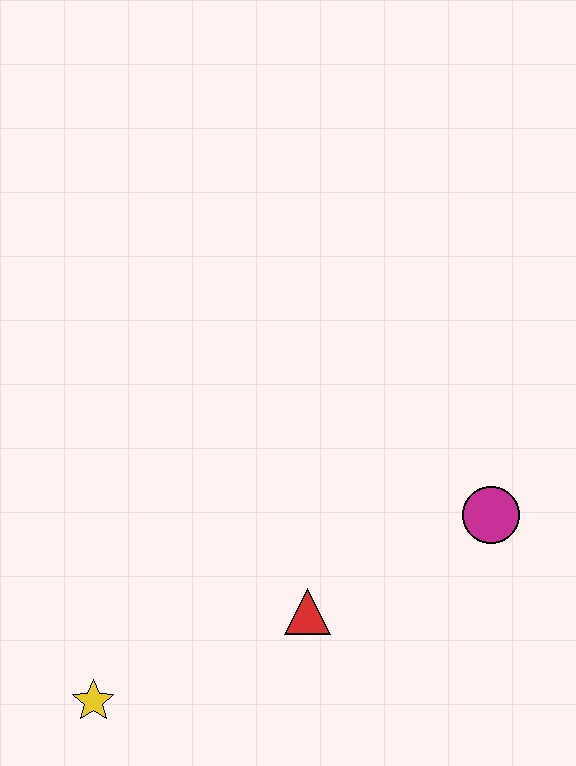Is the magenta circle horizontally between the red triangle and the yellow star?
No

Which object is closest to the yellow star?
The red triangle is closest to the yellow star.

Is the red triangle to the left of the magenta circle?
Yes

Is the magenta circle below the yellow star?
No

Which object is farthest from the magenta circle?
The yellow star is farthest from the magenta circle.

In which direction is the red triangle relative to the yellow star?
The red triangle is to the right of the yellow star.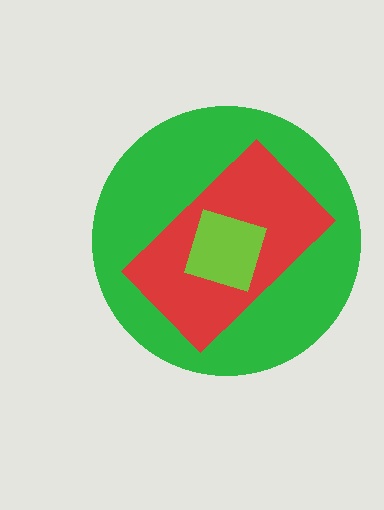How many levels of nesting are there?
3.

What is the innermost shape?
The lime square.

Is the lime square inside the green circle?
Yes.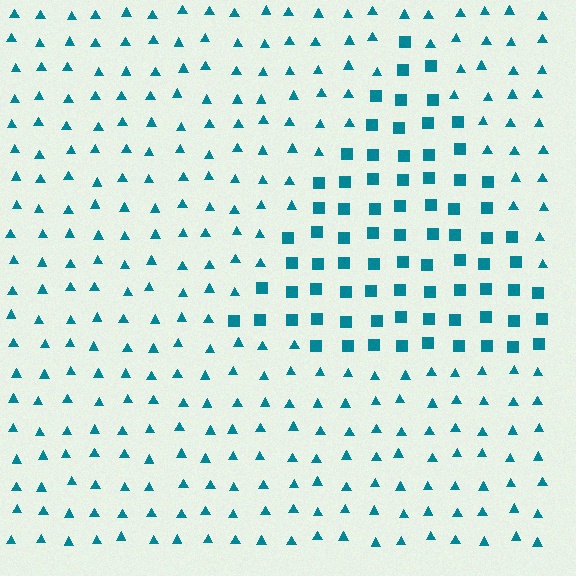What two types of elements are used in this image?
The image uses squares inside the triangle region and triangles outside it.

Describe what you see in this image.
The image is filled with small teal elements arranged in a uniform grid. A triangle-shaped region contains squares, while the surrounding area contains triangles. The boundary is defined purely by the change in element shape.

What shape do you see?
I see a triangle.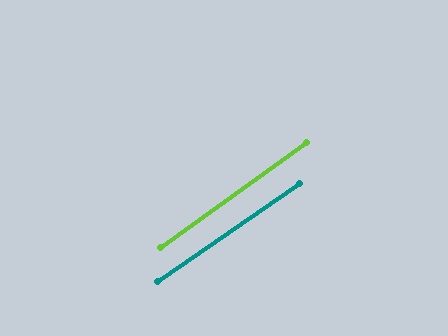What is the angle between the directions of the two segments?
Approximately 1 degree.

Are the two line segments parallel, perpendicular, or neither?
Parallel — their directions differ by only 1.3°.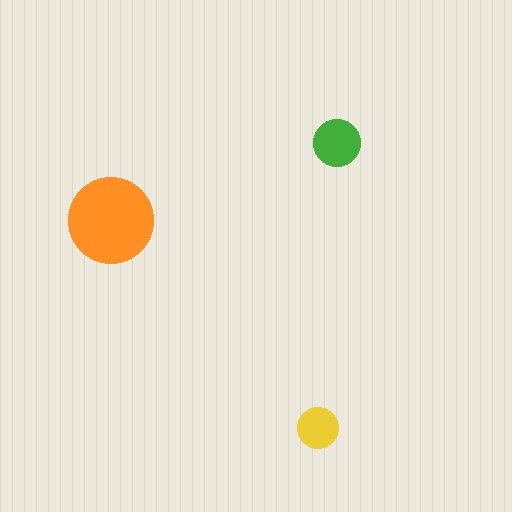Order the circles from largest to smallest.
the orange one, the green one, the yellow one.